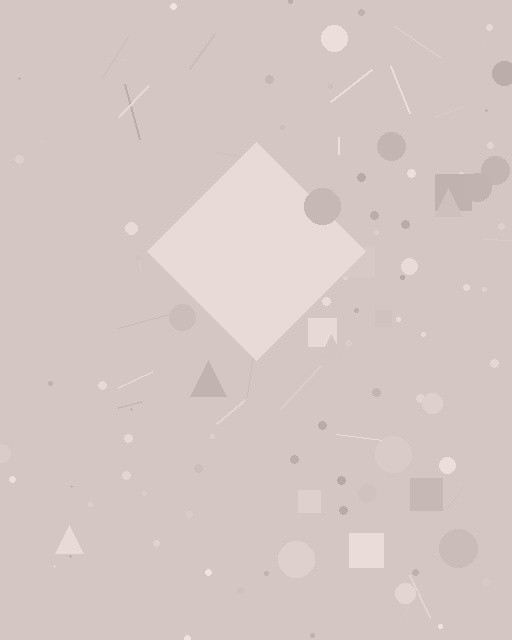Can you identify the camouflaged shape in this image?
The camouflaged shape is a diamond.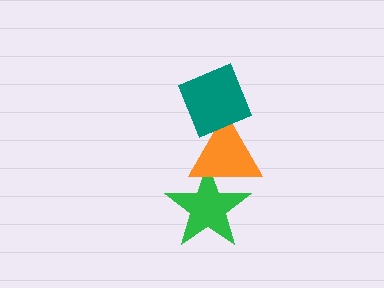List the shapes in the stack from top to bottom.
From top to bottom: the teal diamond, the orange triangle, the green star.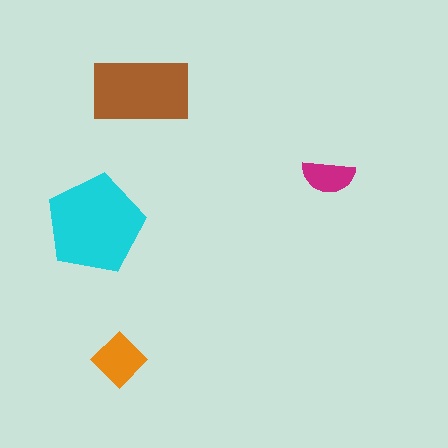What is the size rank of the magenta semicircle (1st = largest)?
4th.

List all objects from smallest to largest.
The magenta semicircle, the orange diamond, the brown rectangle, the cyan pentagon.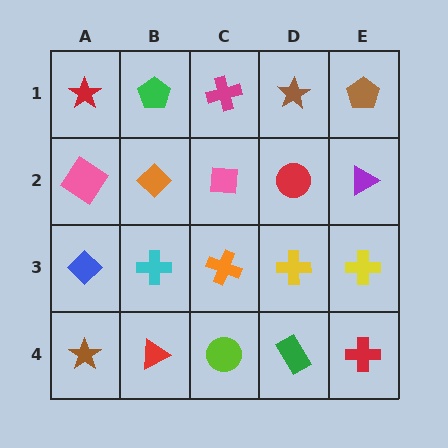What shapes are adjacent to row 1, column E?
A purple triangle (row 2, column E), a brown star (row 1, column D).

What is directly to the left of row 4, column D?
A lime circle.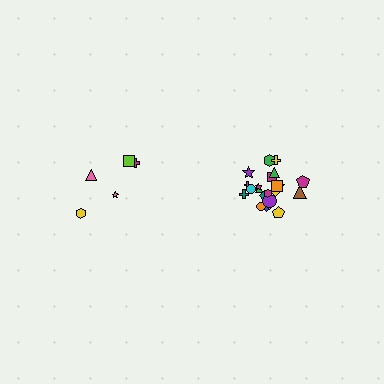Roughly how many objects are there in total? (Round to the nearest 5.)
Roughly 25 objects in total.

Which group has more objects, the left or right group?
The right group.